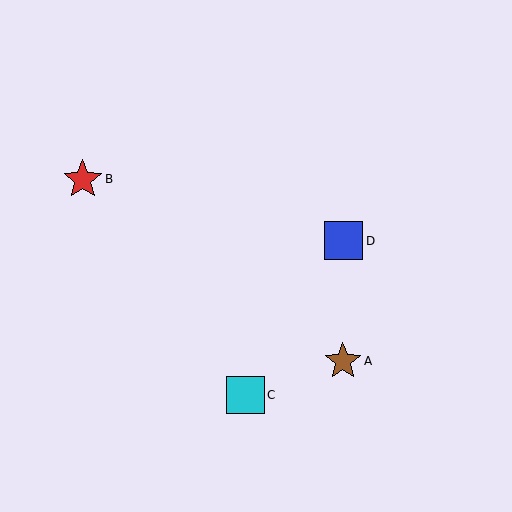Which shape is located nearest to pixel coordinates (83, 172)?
The red star (labeled B) at (83, 179) is nearest to that location.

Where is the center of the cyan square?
The center of the cyan square is at (245, 395).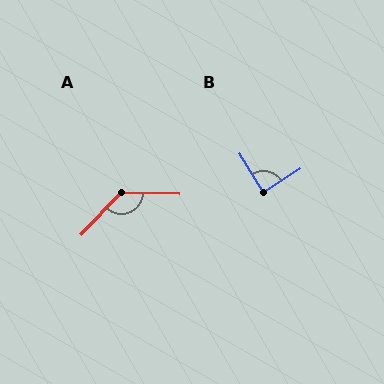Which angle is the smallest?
B, at approximately 89 degrees.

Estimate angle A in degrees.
Approximately 132 degrees.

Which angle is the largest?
A, at approximately 132 degrees.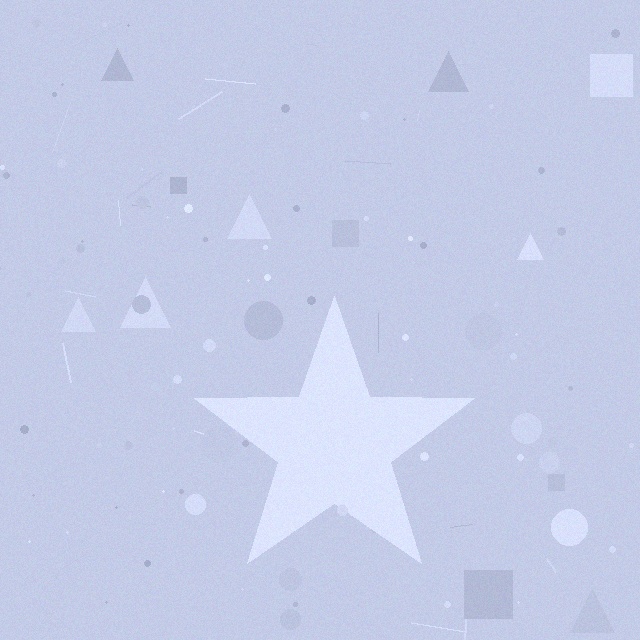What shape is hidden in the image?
A star is hidden in the image.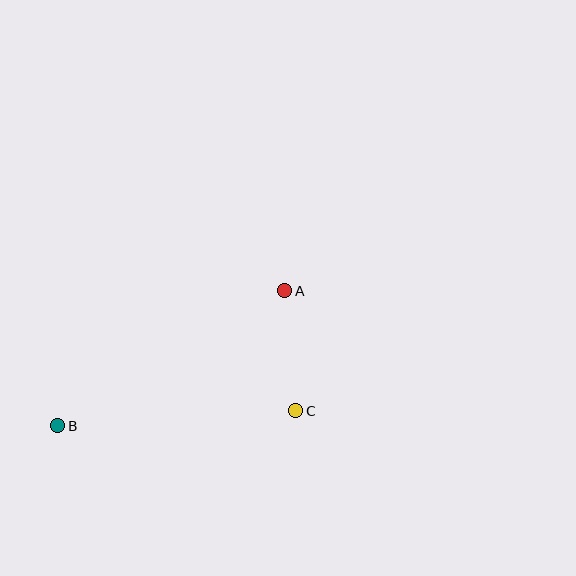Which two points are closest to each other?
Points A and C are closest to each other.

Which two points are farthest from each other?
Points A and B are farthest from each other.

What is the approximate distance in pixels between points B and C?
The distance between B and C is approximately 238 pixels.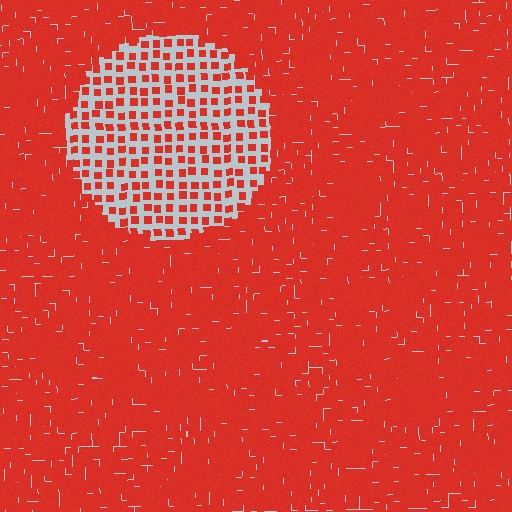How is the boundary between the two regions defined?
The boundary is defined by a change in element density (approximately 3.0x ratio). All elements are the same color, size, and shape.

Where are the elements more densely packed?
The elements are more densely packed outside the circle boundary.